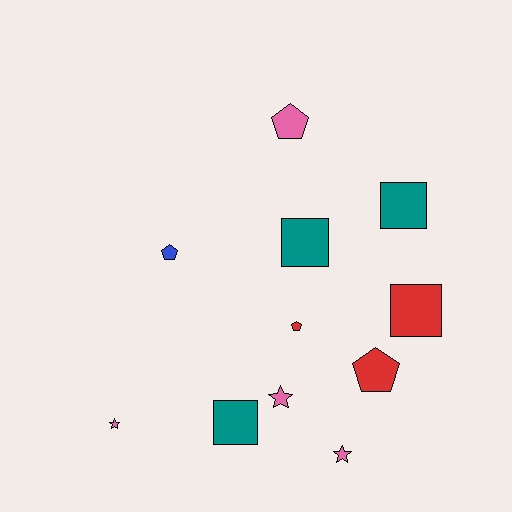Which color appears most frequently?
Pink, with 4 objects.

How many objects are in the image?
There are 11 objects.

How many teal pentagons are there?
There are no teal pentagons.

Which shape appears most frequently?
Square, with 4 objects.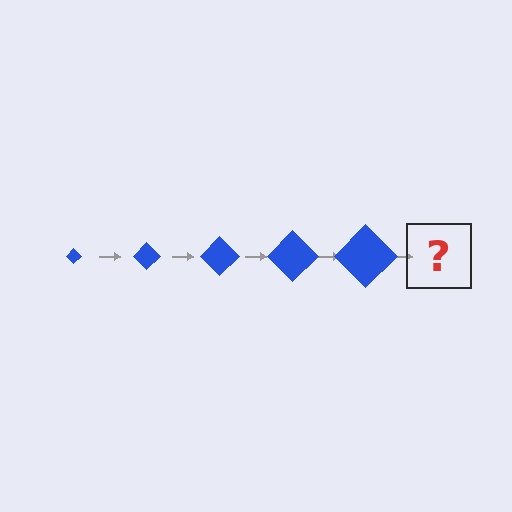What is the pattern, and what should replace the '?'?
The pattern is that the diamond gets progressively larger each step. The '?' should be a blue diamond, larger than the previous one.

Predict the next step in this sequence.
The next step is a blue diamond, larger than the previous one.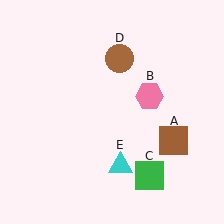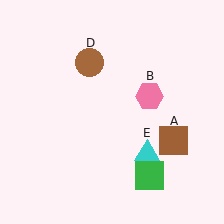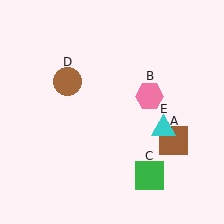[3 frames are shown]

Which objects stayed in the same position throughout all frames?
Brown square (object A) and pink hexagon (object B) and green square (object C) remained stationary.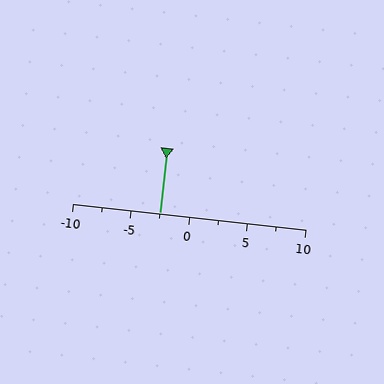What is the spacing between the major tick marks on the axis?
The major ticks are spaced 5 apart.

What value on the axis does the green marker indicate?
The marker indicates approximately -2.5.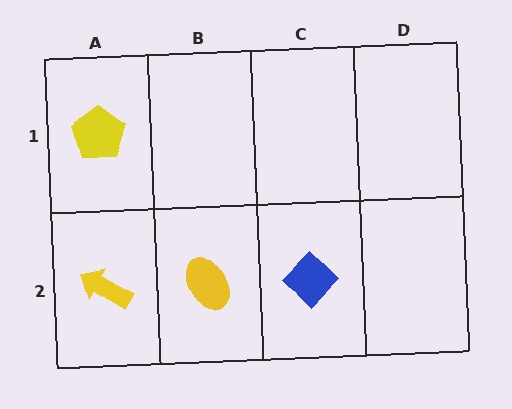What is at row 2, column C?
A blue diamond.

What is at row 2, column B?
A yellow ellipse.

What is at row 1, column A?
A yellow pentagon.